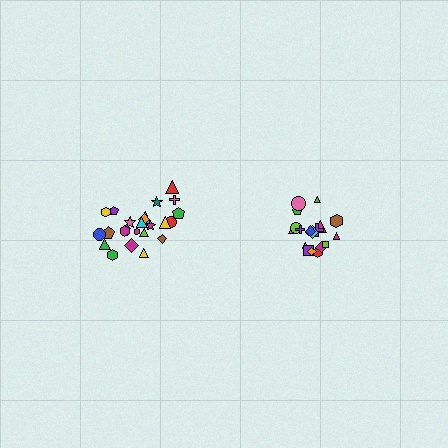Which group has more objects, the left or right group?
The left group.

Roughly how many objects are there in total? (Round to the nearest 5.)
Roughly 45 objects in total.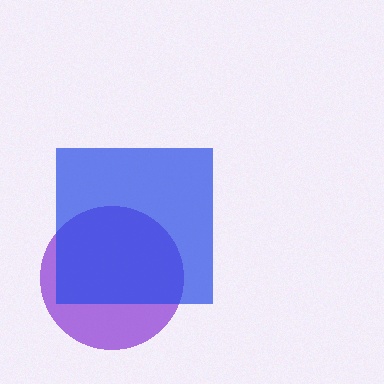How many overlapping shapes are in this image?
There are 2 overlapping shapes in the image.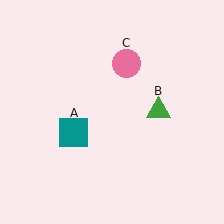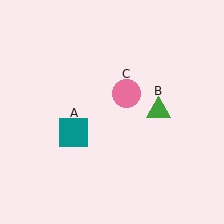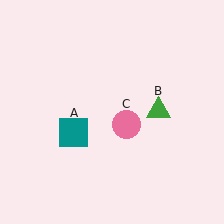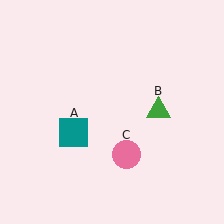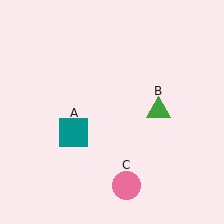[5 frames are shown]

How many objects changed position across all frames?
1 object changed position: pink circle (object C).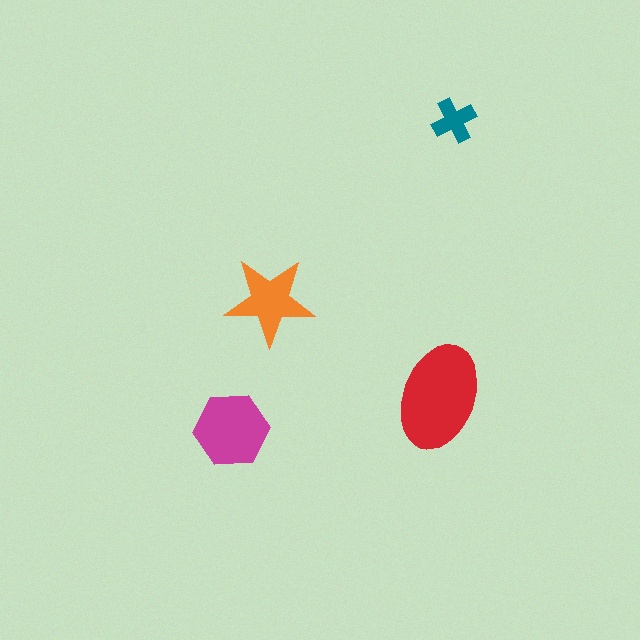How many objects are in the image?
There are 4 objects in the image.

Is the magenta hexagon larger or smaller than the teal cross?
Larger.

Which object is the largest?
The red ellipse.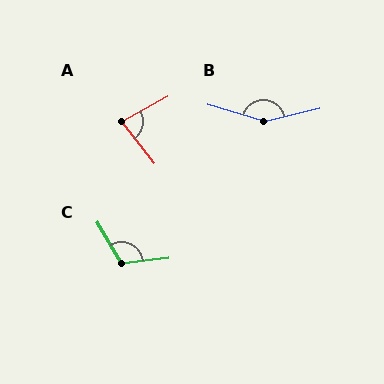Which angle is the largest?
B, at approximately 149 degrees.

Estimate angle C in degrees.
Approximately 114 degrees.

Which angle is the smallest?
A, at approximately 81 degrees.